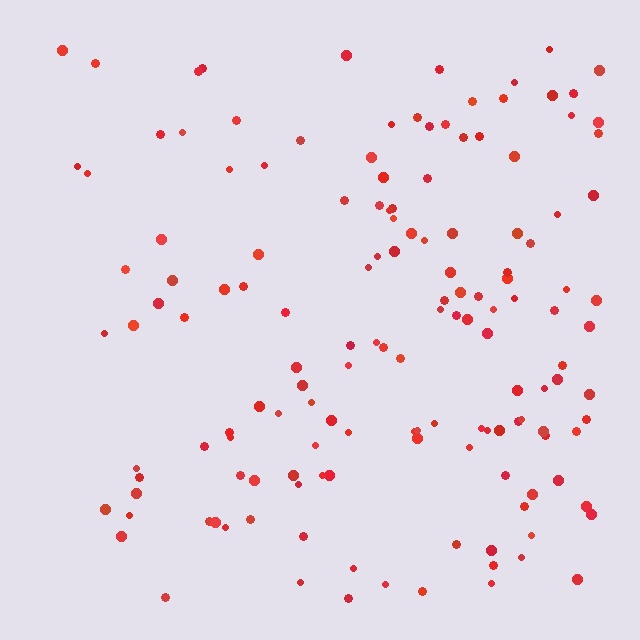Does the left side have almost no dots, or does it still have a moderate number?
Still a moderate number, just noticeably fewer than the right.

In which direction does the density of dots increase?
From left to right, with the right side densest.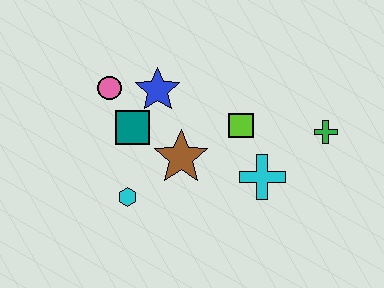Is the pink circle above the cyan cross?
Yes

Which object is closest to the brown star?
The teal square is closest to the brown star.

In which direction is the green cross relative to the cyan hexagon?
The green cross is to the right of the cyan hexagon.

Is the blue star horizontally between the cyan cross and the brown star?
No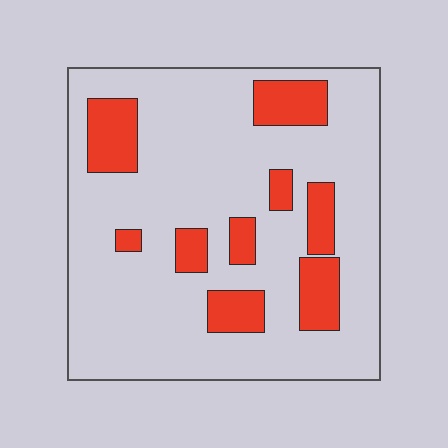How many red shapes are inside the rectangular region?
9.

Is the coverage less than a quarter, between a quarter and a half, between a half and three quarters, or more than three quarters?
Less than a quarter.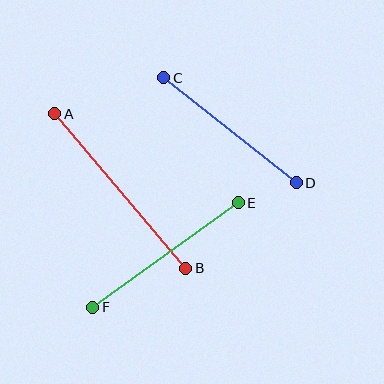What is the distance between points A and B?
The distance is approximately 202 pixels.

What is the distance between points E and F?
The distance is approximately 179 pixels.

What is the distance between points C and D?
The distance is approximately 169 pixels.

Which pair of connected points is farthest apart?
Points A and B are farthest apart.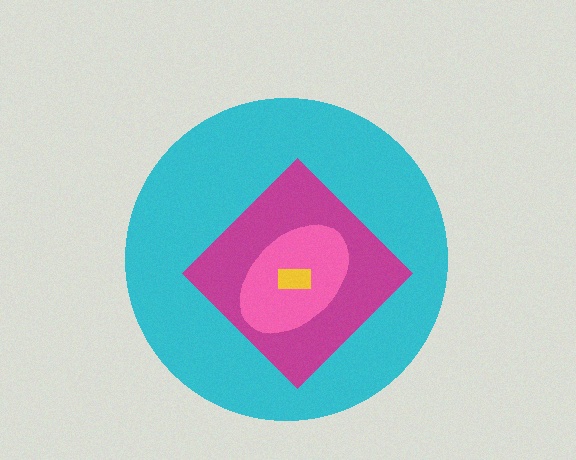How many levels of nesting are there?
4.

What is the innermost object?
The yellow rectangle.